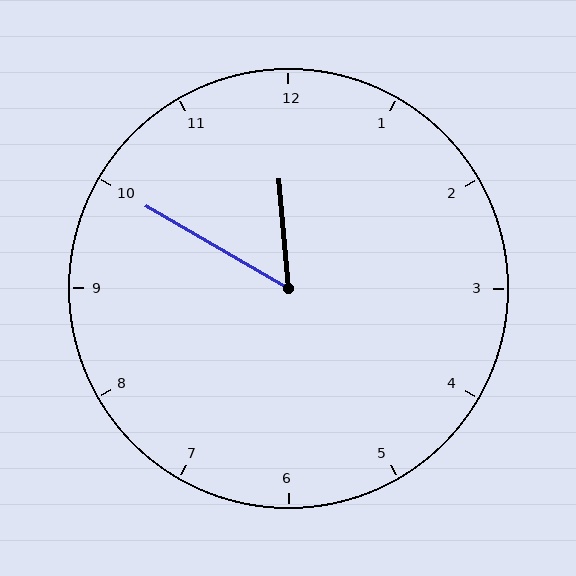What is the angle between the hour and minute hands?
Approximately 55 degrees.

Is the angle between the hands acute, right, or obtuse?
It is acute.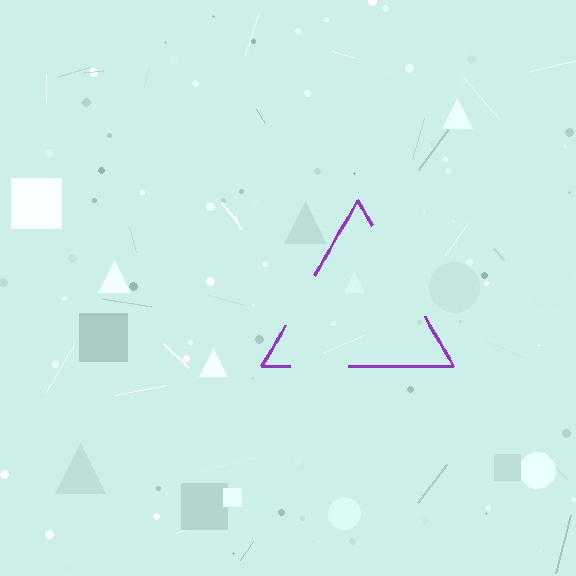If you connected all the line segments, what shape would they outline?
They would outline a triangle.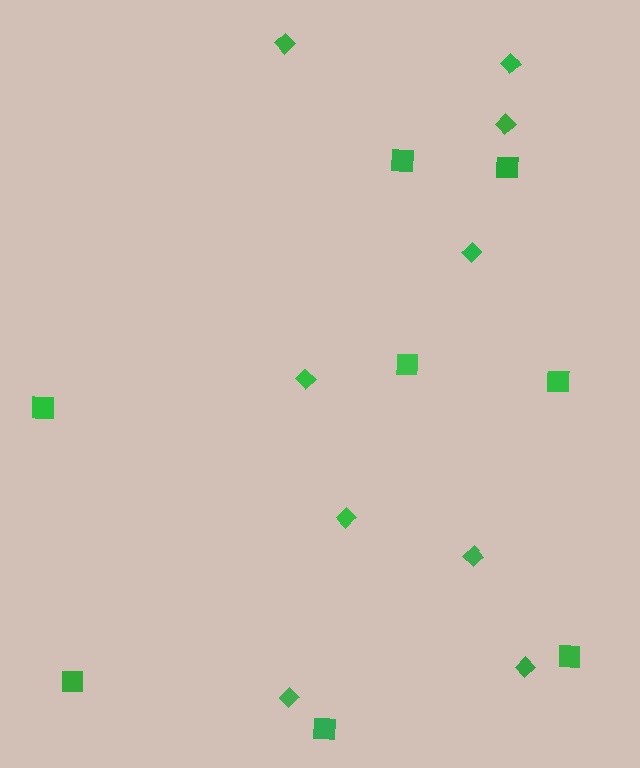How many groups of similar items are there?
There are 2 groups: one group of squares (8) and one group of diamonds (9).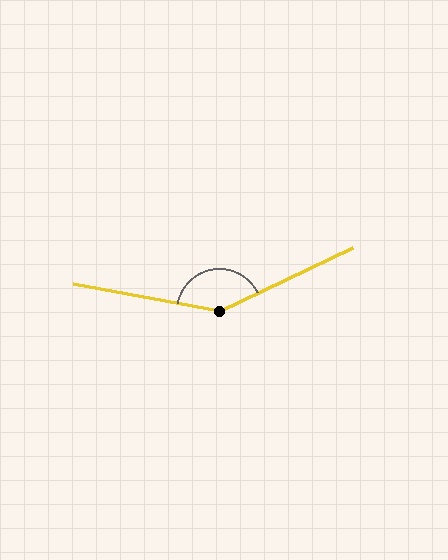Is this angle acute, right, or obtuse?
It is obtuse.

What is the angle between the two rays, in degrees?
Approximately 144 degrees.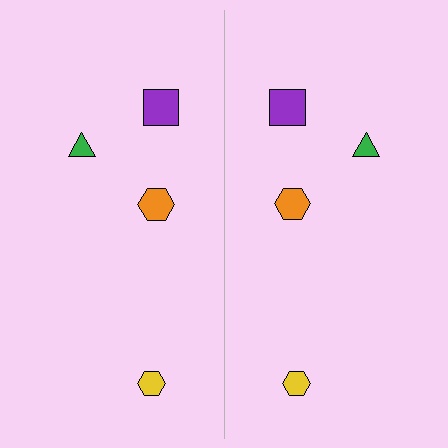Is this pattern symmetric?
Yes, this pattern has bilateral (reflection) symmetry.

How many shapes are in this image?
There are 8 shapes in this image.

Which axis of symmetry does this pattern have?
The pattern has a vertical axis of symmetry running through the center of the image.